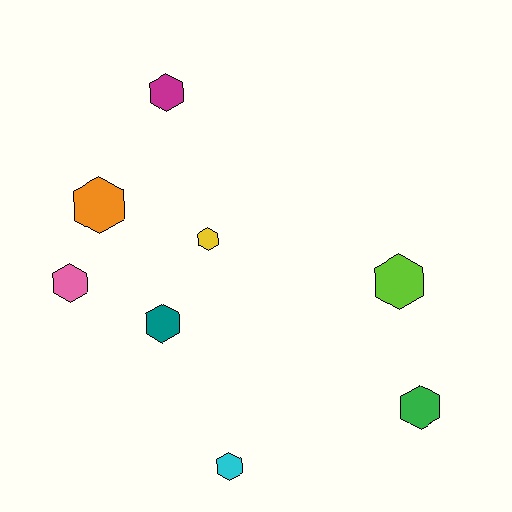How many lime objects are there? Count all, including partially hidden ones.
There is 1 lime object.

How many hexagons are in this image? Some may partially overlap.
There are 8 hexagons.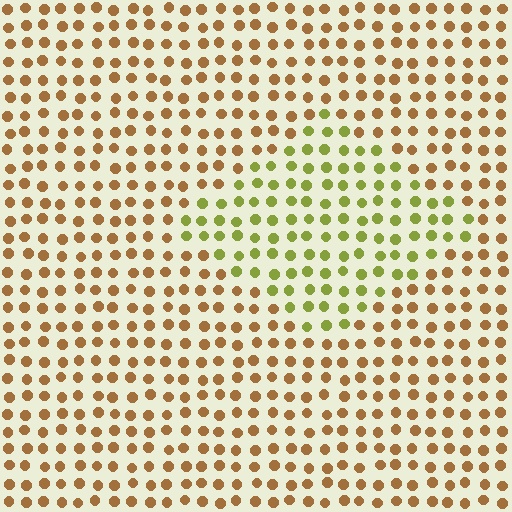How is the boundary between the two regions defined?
The boundary is defined purely by a slight shift in hue (about 46 degrees). Spacing, size, and orientation are identical on both sides.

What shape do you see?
I see a diamond.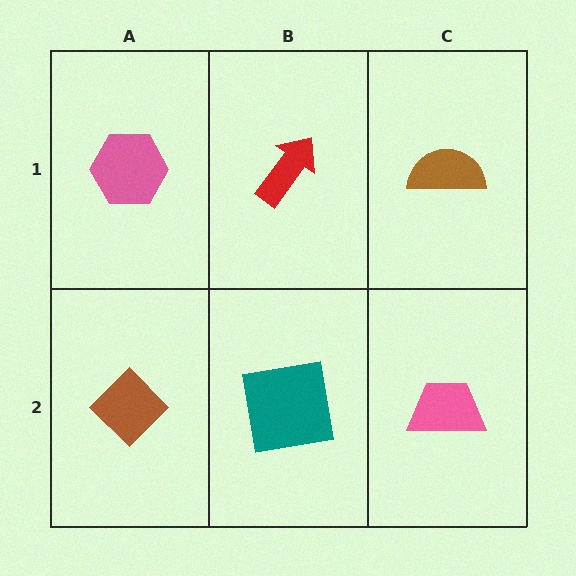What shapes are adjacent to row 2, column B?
A red arrow (row 1, column B), a brown diamond (row 2, column A), a pink trapezoid (row 2, column C).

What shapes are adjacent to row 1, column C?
A pink trapezoid (row 2, column C), a red arrow (row 1, column B).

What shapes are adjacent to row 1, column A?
A brown diamond (row 2, column A), a red arrow (row 1, column B).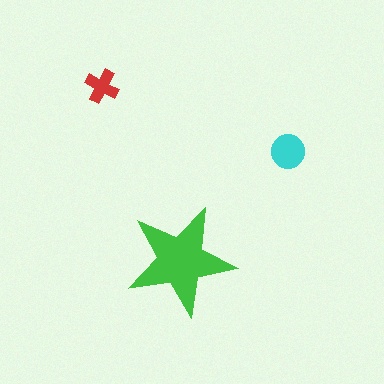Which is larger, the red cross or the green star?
The green star.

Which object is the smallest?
The red cross.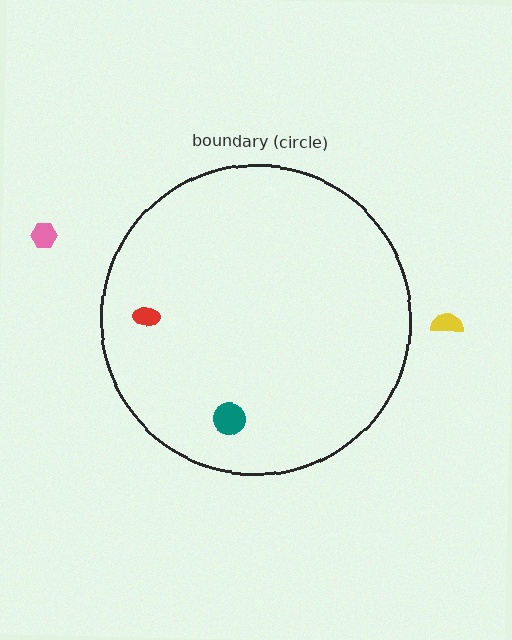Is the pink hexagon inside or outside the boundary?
Outside.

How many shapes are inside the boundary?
2 inside, 2 outside.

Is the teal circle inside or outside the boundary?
Inside.